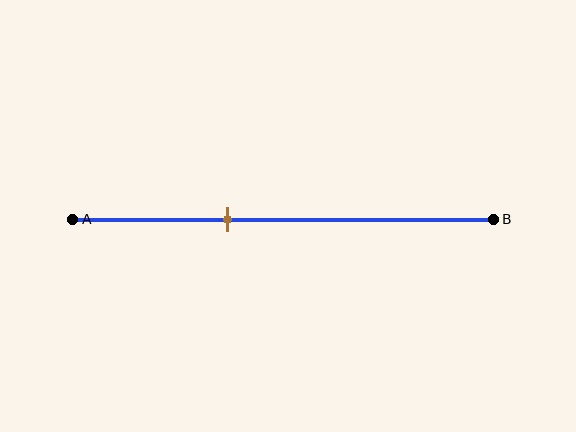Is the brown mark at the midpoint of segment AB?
No, the mark is at about 35% from A, not at the 50% midpoint.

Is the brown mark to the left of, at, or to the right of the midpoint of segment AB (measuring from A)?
The brown mark is to the left of the midpoint of segment AB.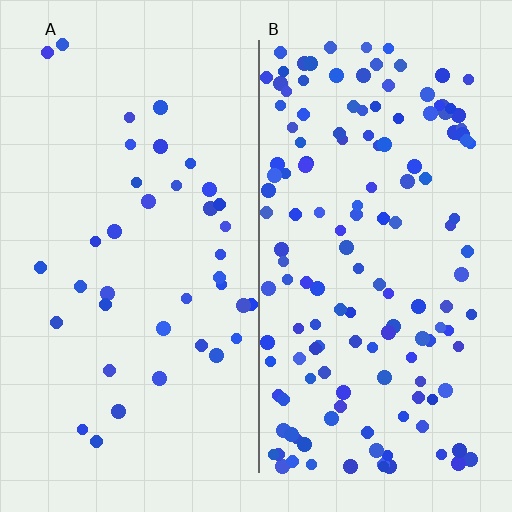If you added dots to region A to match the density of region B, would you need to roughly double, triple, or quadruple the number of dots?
Approximately quadruple.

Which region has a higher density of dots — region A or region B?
B (the right).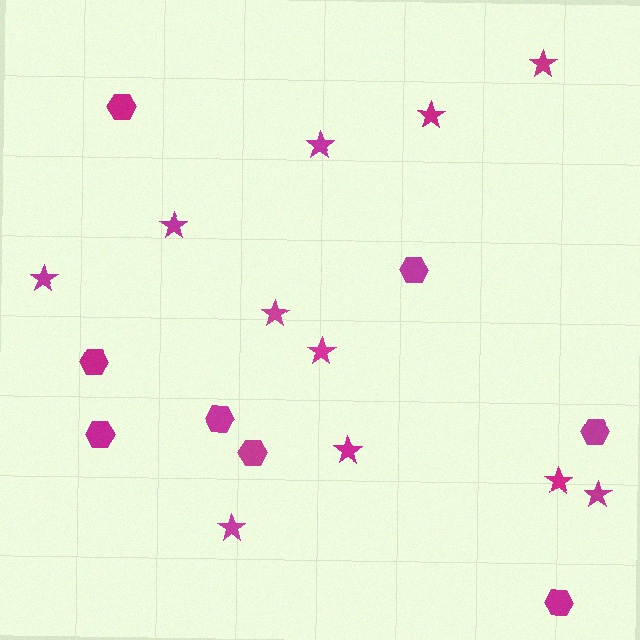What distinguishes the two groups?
There are 2 groups: one group of stars (11) and one group of hexagons (8).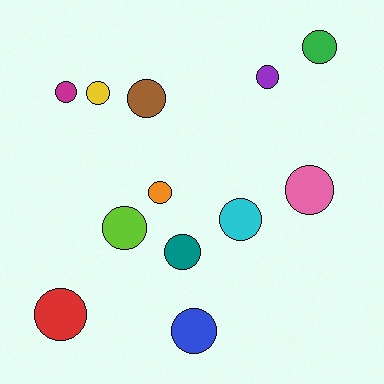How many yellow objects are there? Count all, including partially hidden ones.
There is 1 yellow object.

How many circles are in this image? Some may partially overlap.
There are 12 circles.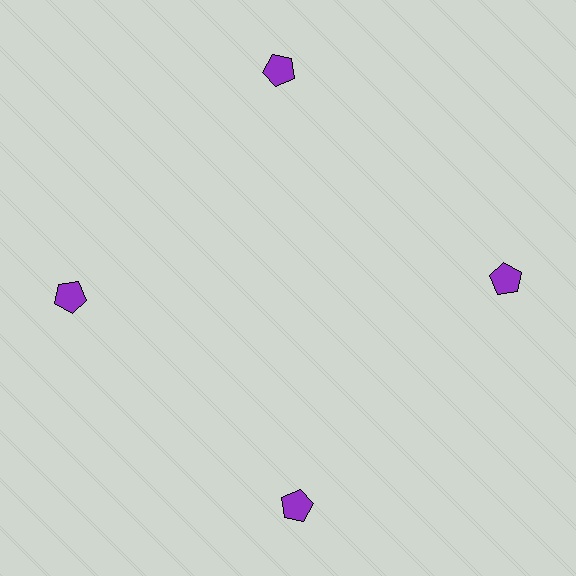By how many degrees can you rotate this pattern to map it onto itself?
The pattern maps onto itself every 90 degrees of rotation.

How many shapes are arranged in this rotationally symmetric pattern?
There are 4 shapes, arranged in 4 groups of 1.